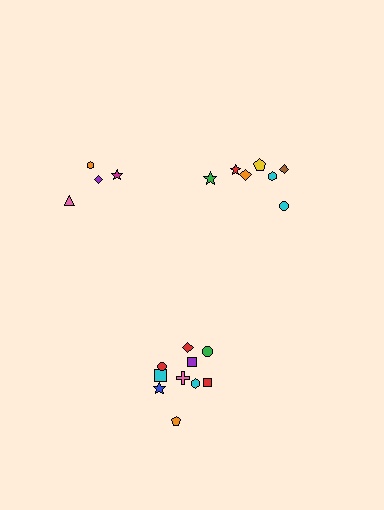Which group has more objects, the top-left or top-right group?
The top-right group.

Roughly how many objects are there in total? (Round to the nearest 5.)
Roughly 20 objects in total.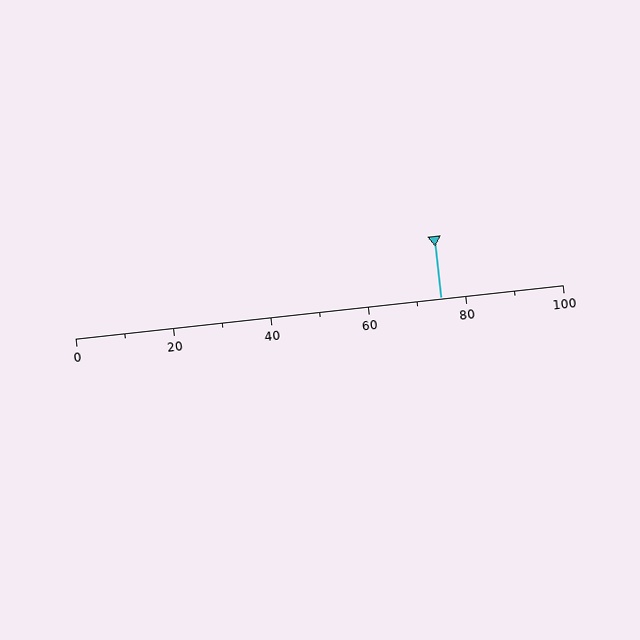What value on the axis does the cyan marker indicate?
The marker indicates approximately 75.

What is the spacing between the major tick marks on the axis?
The major ticks are spaced 20 apart.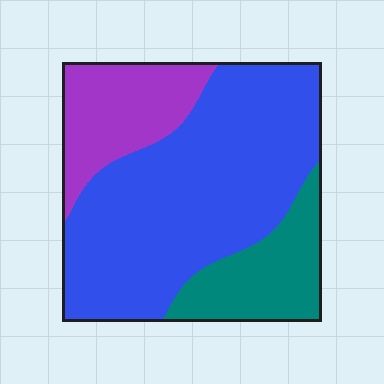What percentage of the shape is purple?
Purple takes up between a sixth and a third of the shape.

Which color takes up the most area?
Blue, at roughly 60%.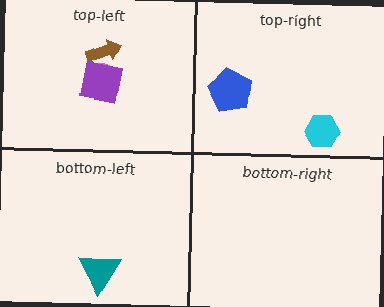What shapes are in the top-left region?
The brown arrow, the pink semicircle, the purple square.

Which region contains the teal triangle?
The bottom-left region.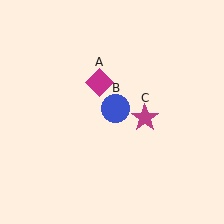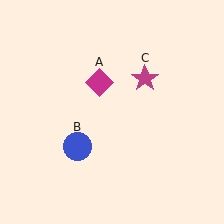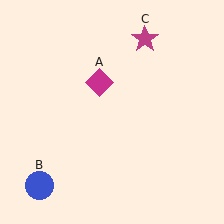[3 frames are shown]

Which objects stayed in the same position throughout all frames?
Magenta diamond (object A) remained stationary.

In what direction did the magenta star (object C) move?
The magenta star (object C) moved up.